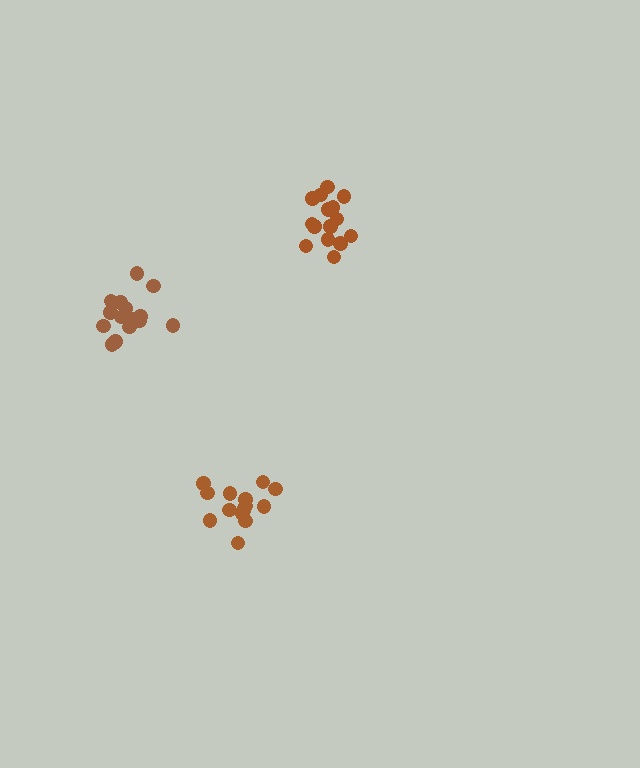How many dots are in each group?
Group 1: 14 dots, Group 2: 15 dots, Group 3: 17 dots (46 total).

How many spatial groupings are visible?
There are 3 spatial groupings.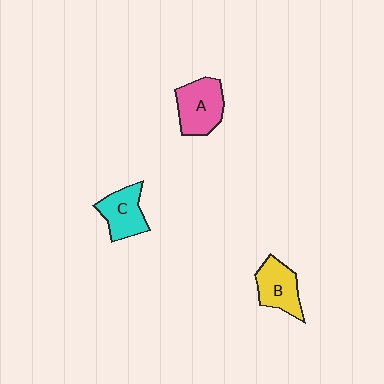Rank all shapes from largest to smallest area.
From largest to smallest: A (pink), B (yellow), C (cyan).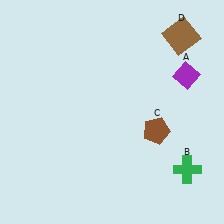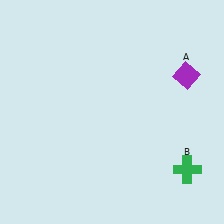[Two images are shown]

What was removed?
The brown pentagon (C), the brown square (D) were removed in Image 2.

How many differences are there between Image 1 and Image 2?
There are 2 differences between the two images.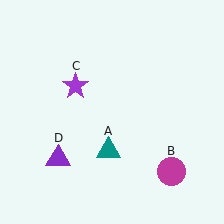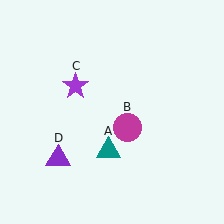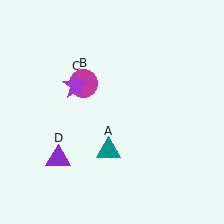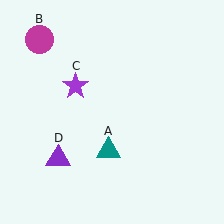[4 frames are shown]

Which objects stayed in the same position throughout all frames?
Teal triangle (object A) and purple star (object C) and purple triangle (object D) remained stationary.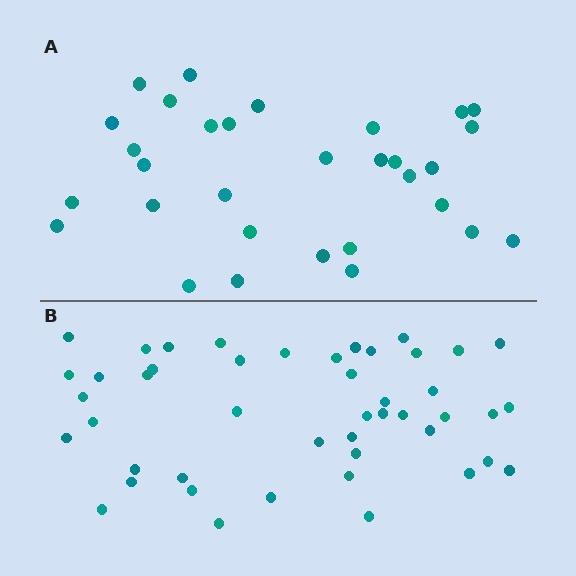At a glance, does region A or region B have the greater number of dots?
Region B (the bottom region) has more dots.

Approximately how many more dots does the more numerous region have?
Region B has approximately 15 more dots than region A.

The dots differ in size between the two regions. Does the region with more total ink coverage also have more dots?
No. Region A has more total ink coverage because its dots are larger, but region B actually contains more individual dots. Total area can be misleading — the number of items is what matters here.